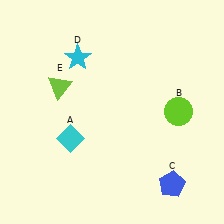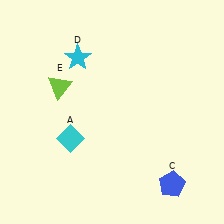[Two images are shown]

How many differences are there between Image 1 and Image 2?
There is 1 difference between the two images.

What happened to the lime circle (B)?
The lime circle (B) was removed in Image 2. It was in the top-right area of Image 1.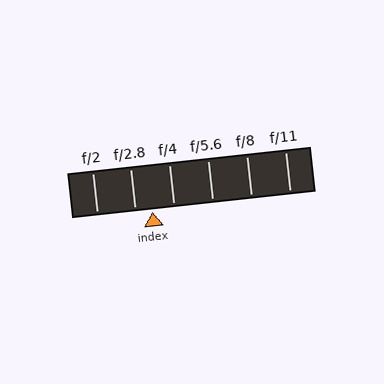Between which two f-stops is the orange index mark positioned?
The index mark is between f/2.8 and f/4.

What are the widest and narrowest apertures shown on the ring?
The widest aperture shown is f/2 and the narrowest is f/11.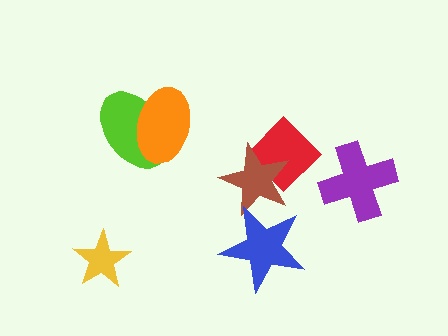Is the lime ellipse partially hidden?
Yes, it is partially covered by another shape.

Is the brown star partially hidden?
Yes, it is partially covered by another shape.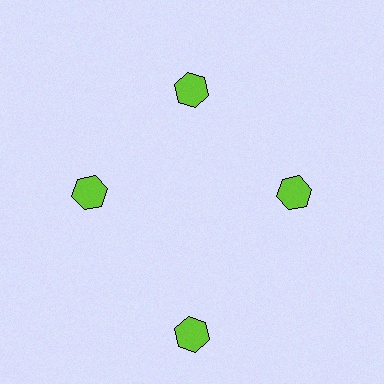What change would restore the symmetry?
The symmetry would be restored by moving it inward, back onto the ring so that all 4 hexagons sit at equal angles and equal distance from the center.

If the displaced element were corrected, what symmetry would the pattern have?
It would have 4-fold rotational symmetry — the pattern would map onto itself every 90 degrees.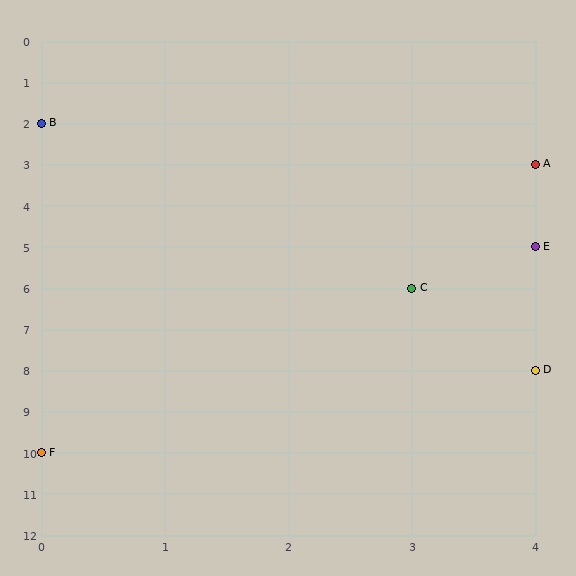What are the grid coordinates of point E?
Point E is at grid coordinates (4, 5).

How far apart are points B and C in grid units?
Points B and C are 3 columns and 4 rows apart (about 5.0 grid units diagonally).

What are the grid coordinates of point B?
Point B is at grid coordinates (0, 2).